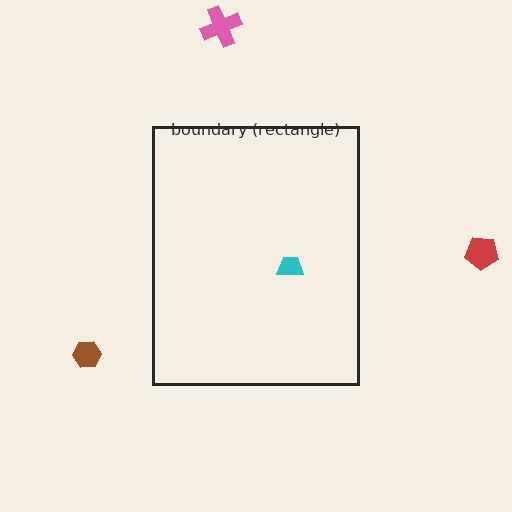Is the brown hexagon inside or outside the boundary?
Outside.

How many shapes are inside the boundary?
1 inside, 3 outside.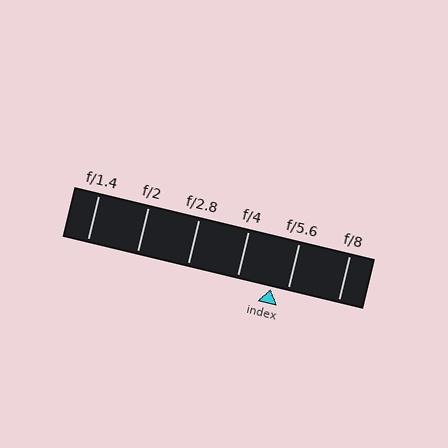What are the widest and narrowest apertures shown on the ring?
The widest aperture shown is f/1.4 and the narrowest is f/8.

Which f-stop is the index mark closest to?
The index mark is closest to f/5.6.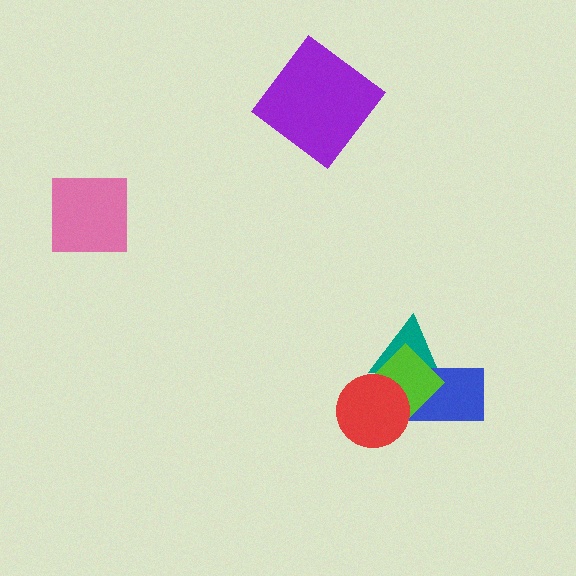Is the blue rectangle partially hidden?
Yes, it is partially covered by another shape.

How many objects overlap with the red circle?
3 objects overlap with the red circle.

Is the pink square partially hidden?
No, no other shape covers it.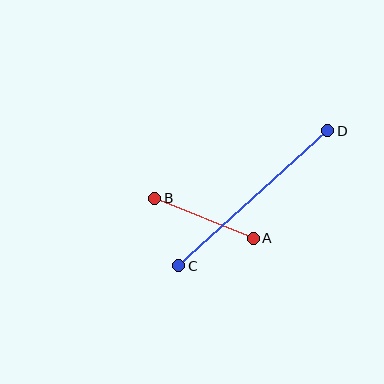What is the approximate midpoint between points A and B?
The midpoint is at approximately (204, 218) pixels.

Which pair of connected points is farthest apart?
Points C and D are farthest apart.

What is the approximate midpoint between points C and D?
The midpoint is at approximately (253, 198) pixels.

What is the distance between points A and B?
The distance is approximately 106 pixels.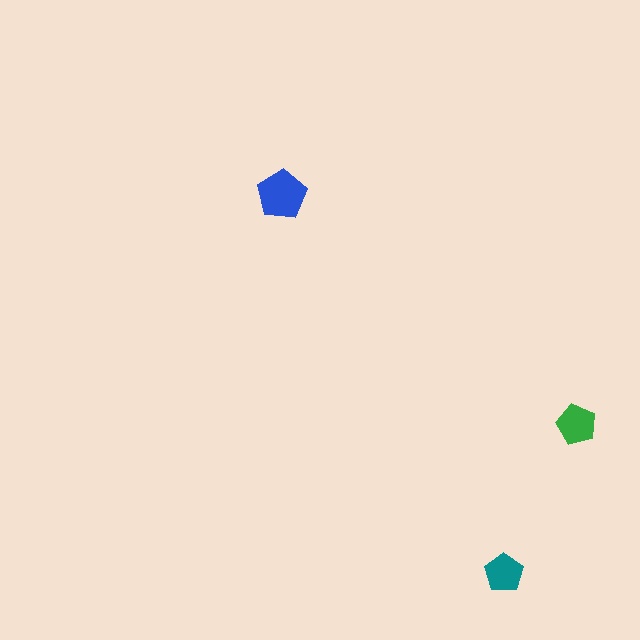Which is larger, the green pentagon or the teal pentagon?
The green one.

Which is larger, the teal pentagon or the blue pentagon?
The blue one.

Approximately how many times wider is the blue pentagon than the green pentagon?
About 1.5 times wider.